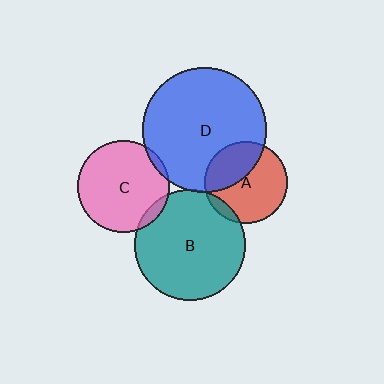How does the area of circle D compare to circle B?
Approximately 1.3 times.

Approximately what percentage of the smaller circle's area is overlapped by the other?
Approximately 5%.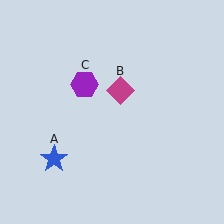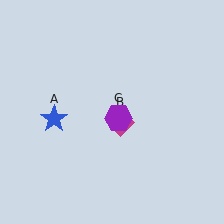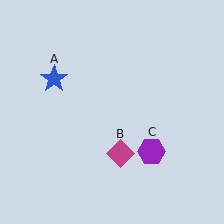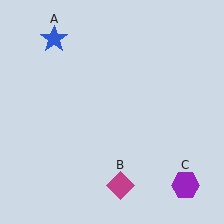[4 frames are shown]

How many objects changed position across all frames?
3 objects changed position: blue star (object A), magenta diamond (object B), purple hexagon (object C).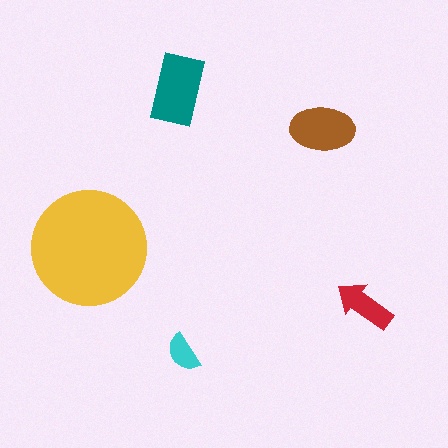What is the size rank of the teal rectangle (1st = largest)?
2nd.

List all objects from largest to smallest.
The yellow circle, the teal rectangle, the brown ellipse, the red arrow, the cyan semicircle.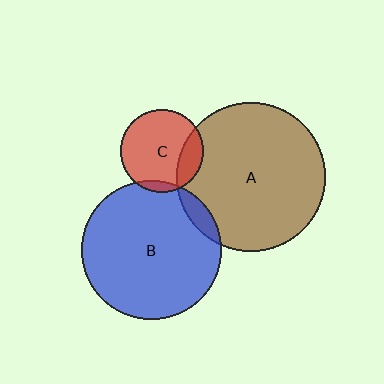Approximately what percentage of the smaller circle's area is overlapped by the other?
Approximately 20%.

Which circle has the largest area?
Circle A (brown).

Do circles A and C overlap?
Yes.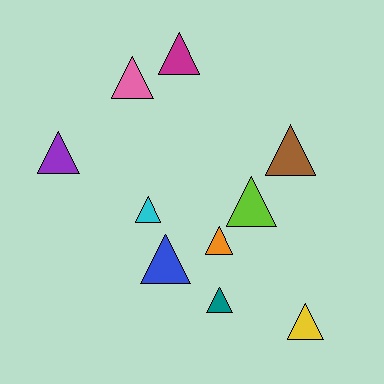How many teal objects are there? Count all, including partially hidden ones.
There is 1 teal object.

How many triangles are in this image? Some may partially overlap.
There are 10 triangles.